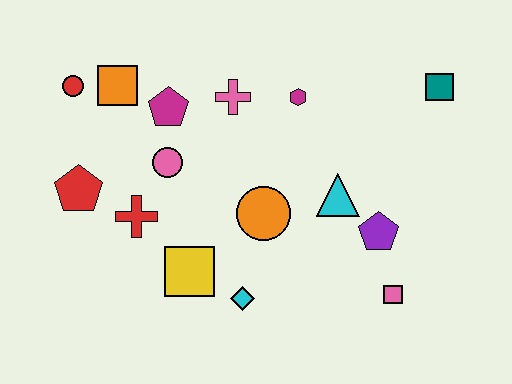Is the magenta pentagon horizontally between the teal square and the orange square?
Yes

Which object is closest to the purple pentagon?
The cyan triangle is closest to the purple pentagon.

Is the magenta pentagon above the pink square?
Yes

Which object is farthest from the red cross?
The teal square is farthest from the red cross.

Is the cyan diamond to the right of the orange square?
Yes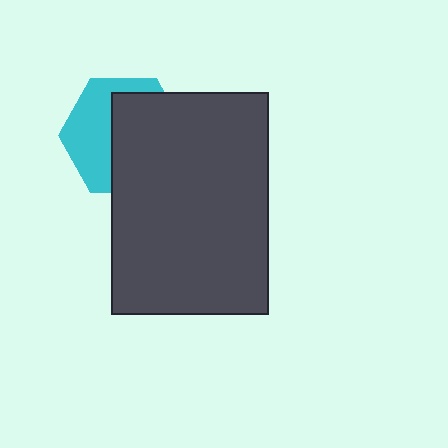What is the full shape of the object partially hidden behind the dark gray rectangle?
The partially hidden object is a cyan hexagon.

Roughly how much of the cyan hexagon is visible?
A small part of it is visible (roughly 44%).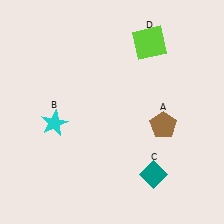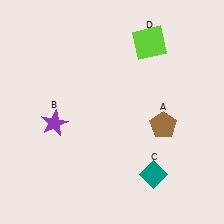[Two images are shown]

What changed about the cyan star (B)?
In Image 1, B is cyan. In Image 2, it changed to purple.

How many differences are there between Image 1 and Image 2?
There is 1 difference between the two images.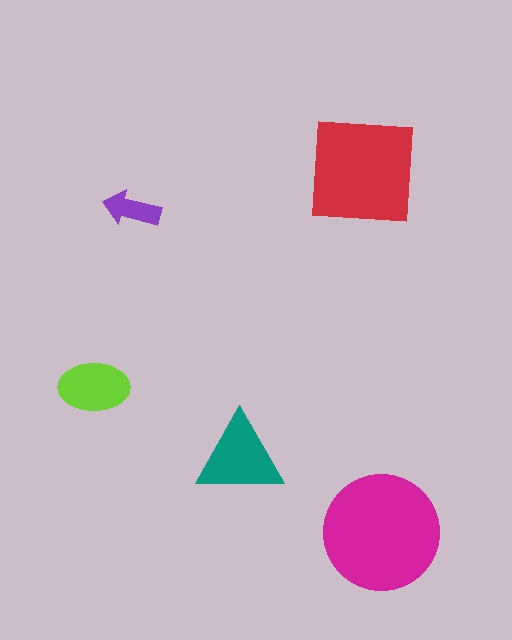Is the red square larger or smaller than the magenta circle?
Smaller.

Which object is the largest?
The magenta circle.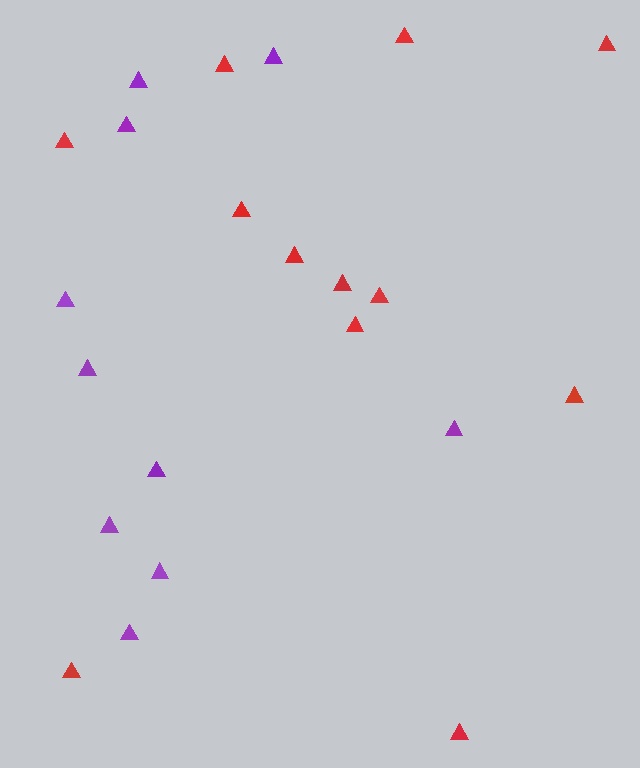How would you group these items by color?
There are 2 groups: one group of purple triangles (10) and one group of red triangles (12).